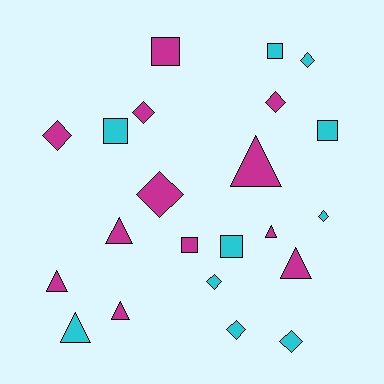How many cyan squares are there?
There are 4 cyan squares.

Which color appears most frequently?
Magenta, with 12 objects.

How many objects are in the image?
There are 22 objects.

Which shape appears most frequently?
Diamond, with 9 objects.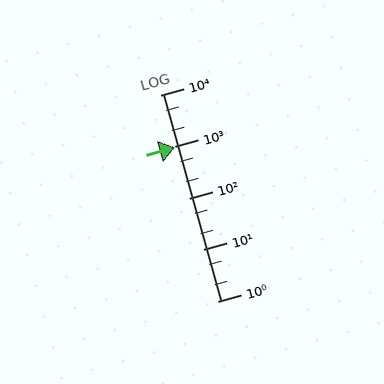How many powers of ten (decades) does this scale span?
The scale spans 4 decades, from 1 to 10000.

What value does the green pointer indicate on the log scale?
The pointer indicates approximately 960.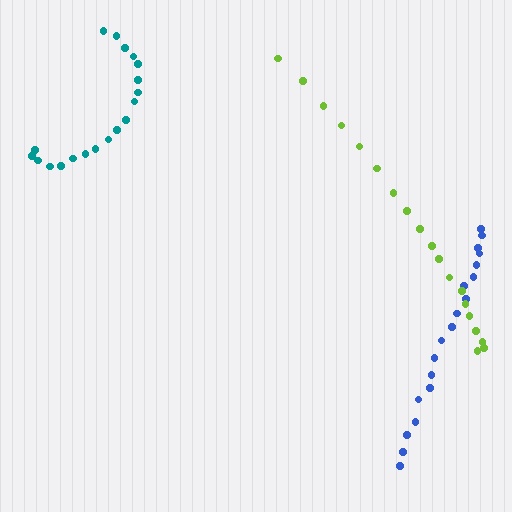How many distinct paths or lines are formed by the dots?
There are 3 distinct paths.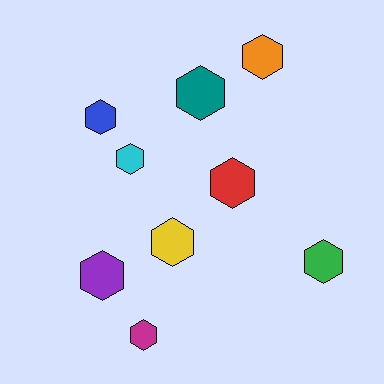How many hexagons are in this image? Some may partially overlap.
There are 9 hexagons.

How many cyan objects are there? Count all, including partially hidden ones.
There is 1 cyan object.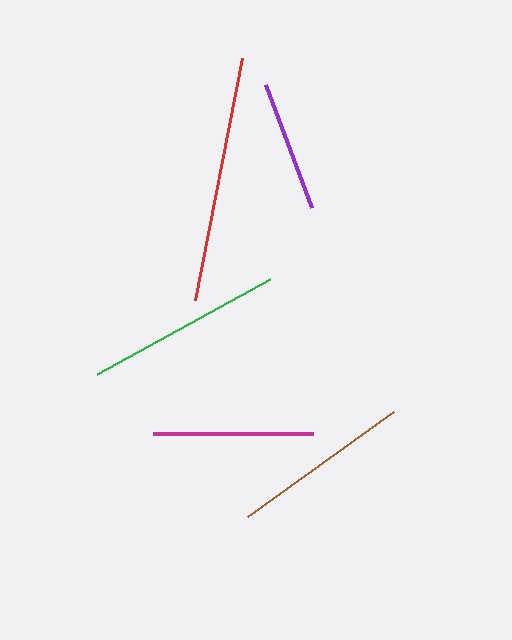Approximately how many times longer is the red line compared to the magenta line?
The red line is approximately 1.5 times the length of the magenta line.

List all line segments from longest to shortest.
From longest to shortest: red, green, brown, magenta, purple.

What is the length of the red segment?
The red segment is approximately 246 pixels long.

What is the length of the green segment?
The green segment is approximately 197 pixels long.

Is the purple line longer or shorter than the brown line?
The brown line is longer than the purple line.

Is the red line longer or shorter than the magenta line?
The red line is longer than the magenta line.